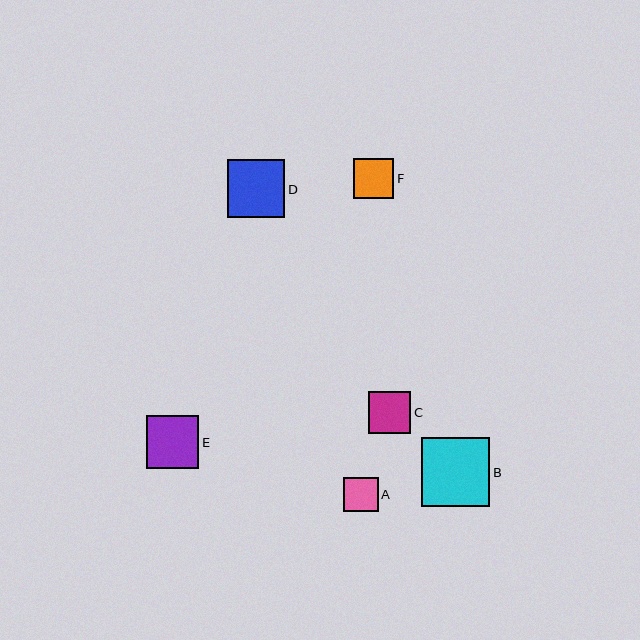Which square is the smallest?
Square A is the smallest with a size of approximately 34 pixels.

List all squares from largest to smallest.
From largest to smallest: B, D, E, C, F, A.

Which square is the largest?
Square B is the largest with a size of approximately 68 pixels.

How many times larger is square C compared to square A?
Square C is approximately 1.2 times the size of square A.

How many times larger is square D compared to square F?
Square D is approximately 1.5 times the size of square F.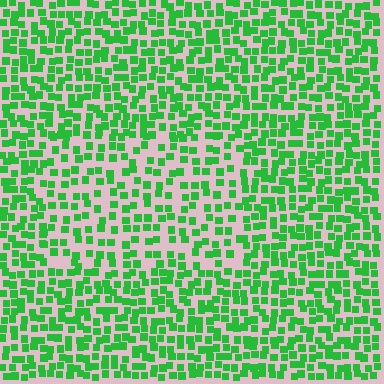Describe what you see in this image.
The image contains small green elements arranged at two different densities. A rectangle-shaped region is visible where the elements are less densely packed than the surrounding area.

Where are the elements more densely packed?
The elements are more densely packed outside the rectangle boundary.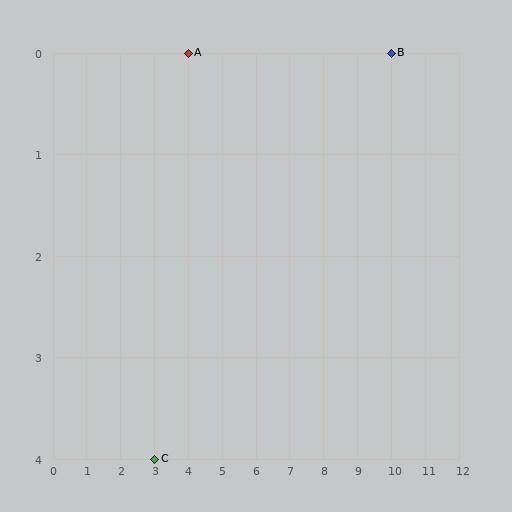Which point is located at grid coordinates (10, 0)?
Point B is at (10, 0).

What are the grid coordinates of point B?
Point B is at grid coordinates (10, 0).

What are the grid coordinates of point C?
Point C is at grid coordinates (3, 4).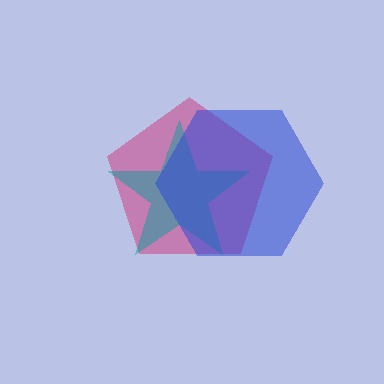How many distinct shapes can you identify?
There are 3 distinct shapes: a magenta pentagon, a teal star, a blue hexagon.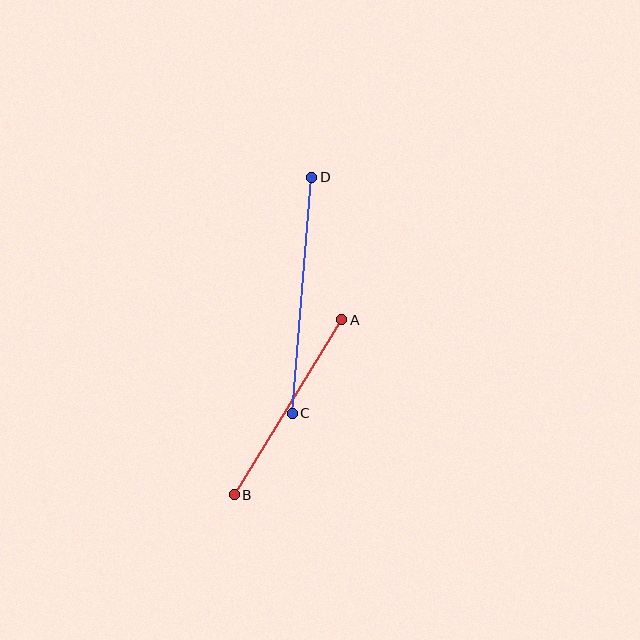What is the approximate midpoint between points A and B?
The midpoint is at approximately (288, 407) pixels.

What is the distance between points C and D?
The distance is approximately 237 pixels.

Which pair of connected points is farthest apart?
Points C and D are farthest apart.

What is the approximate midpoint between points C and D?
The midpoint is at approximately (302, 295) pixels.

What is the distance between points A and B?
The distance is approximately 205 pixels.